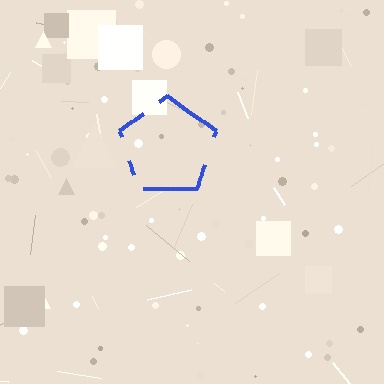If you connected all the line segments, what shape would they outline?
They would outline a pentagon.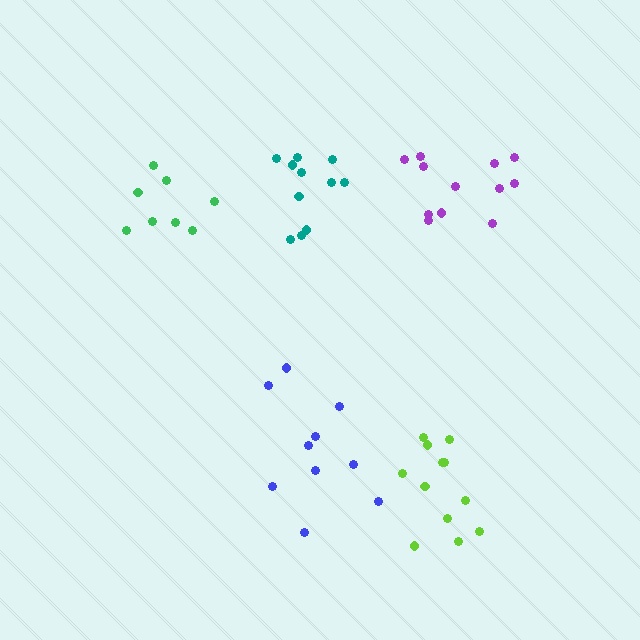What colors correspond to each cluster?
The clusters are colored: lime, green, blue, teal, purple.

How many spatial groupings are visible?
There are 5 spatial groupings.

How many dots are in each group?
Group 1: 12 dots, Group 2: 8 dots, Group 3: 10 dots, Group 4: 11 dots, Group 5: 12 dots (53 total).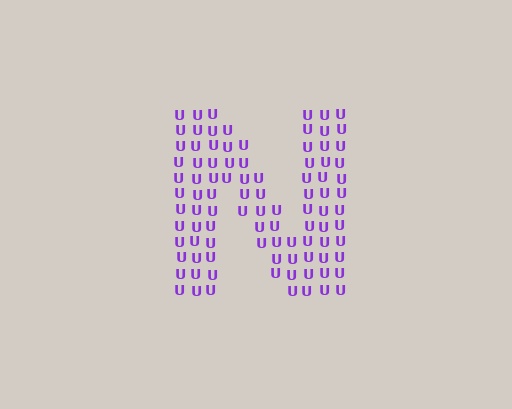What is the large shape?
The large shape is the letter N.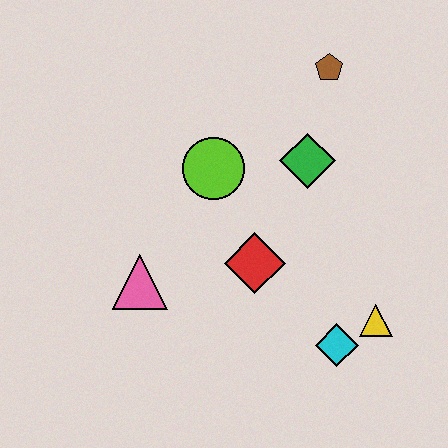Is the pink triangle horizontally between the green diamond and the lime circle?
No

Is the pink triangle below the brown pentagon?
Yes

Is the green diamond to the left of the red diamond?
No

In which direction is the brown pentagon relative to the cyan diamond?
The brown pentagon is above the cyan diamond.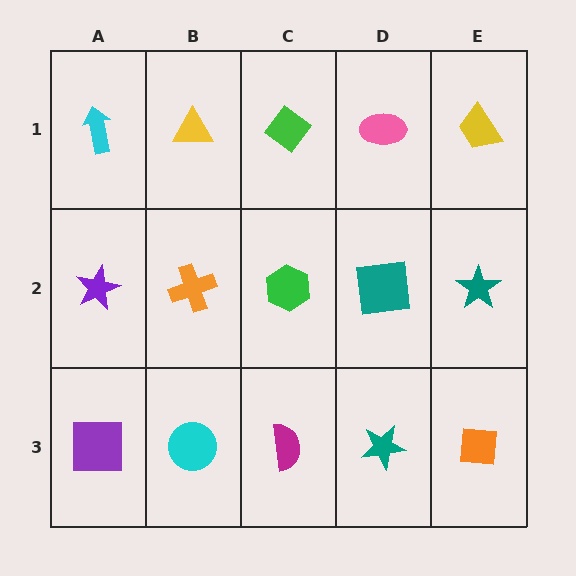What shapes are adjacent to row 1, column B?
An orange cross (row 2, column B), a cyan arrow (row 1, column A), a green diamond (row 1, column C).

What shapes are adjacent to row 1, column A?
A purple star (row 2, column A), a yellow triangle (row 1, column B).